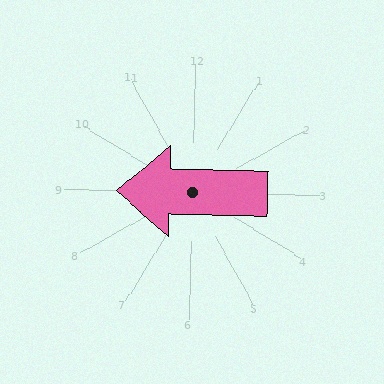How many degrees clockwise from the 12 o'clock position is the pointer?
Approximately 270 degrees.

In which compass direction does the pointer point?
West.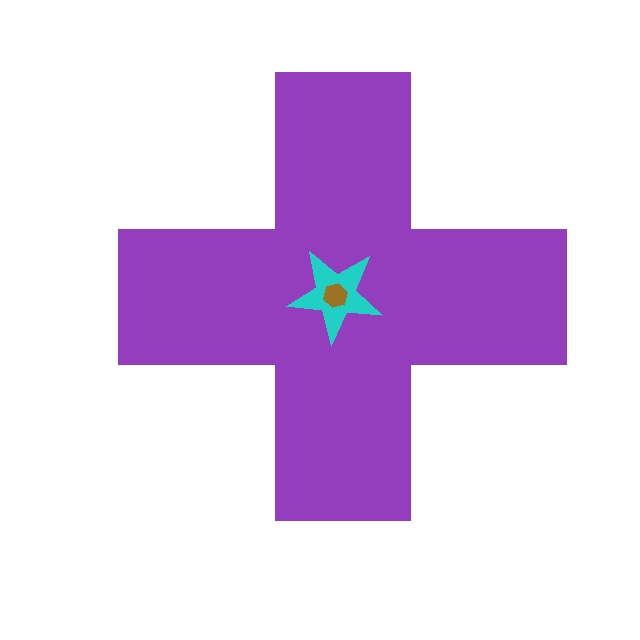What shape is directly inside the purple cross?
The cyan star.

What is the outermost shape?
The purple cross.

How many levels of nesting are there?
3.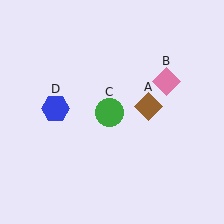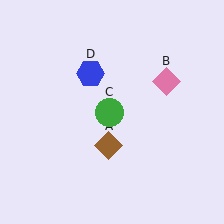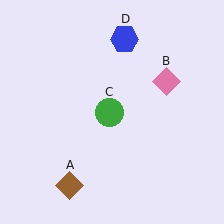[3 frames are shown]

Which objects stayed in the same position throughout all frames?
Pink diamond (object B) and green circle (object C) remained stationary.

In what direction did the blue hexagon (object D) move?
The blue hexagon (object D) moved up and to the right.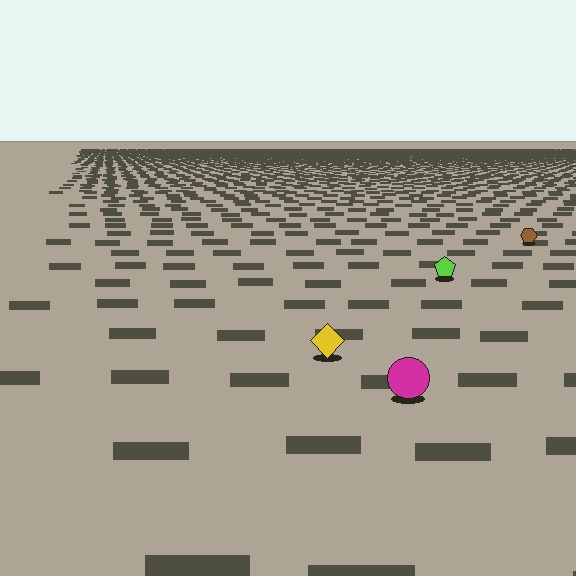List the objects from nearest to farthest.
From nearest to farthest: the magenta circle, the yellow diamond, the lime pentagon, the brown hexagon.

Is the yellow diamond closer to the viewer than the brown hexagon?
Yes. The yellow diamond is closer — you can tell from the texture gradient: the ground texture is coarser near it.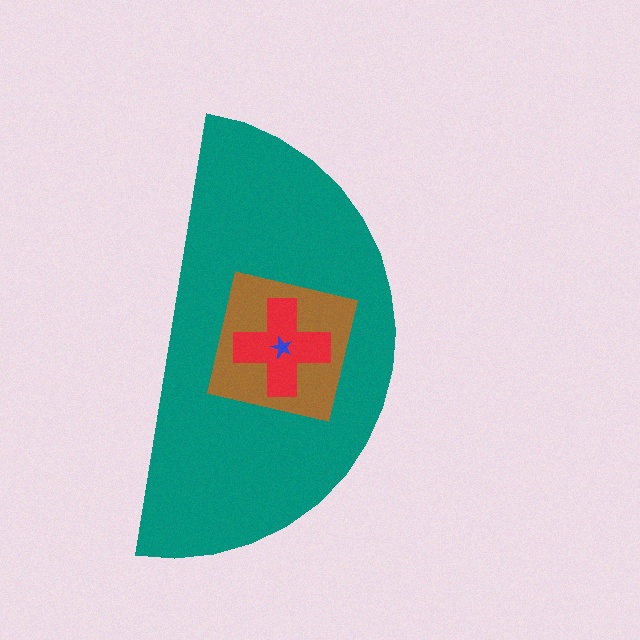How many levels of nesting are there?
4.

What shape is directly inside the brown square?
The red cross.